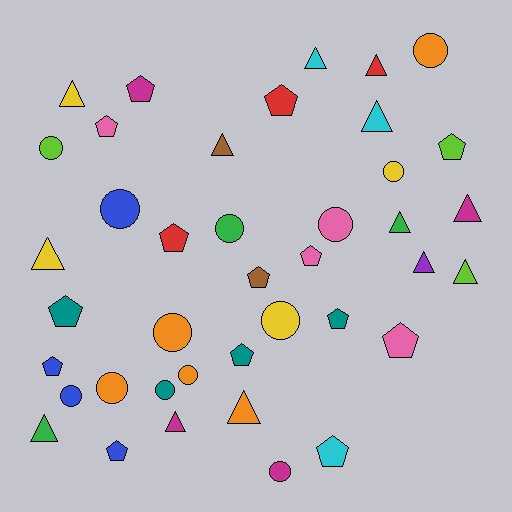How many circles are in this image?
There are 13 circles.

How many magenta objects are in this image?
There are 4 magenta objects.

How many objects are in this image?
There are 40 objects.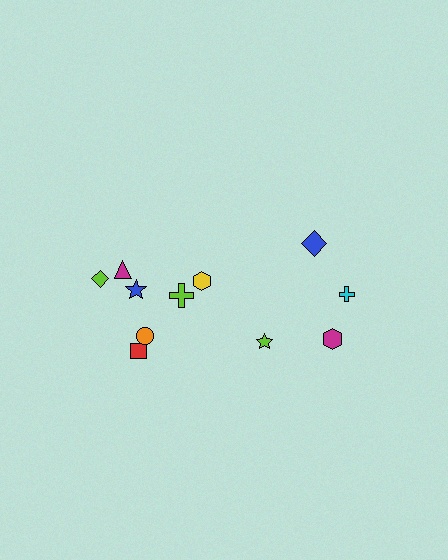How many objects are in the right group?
There are 4 objects.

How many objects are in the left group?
There are 7 objects.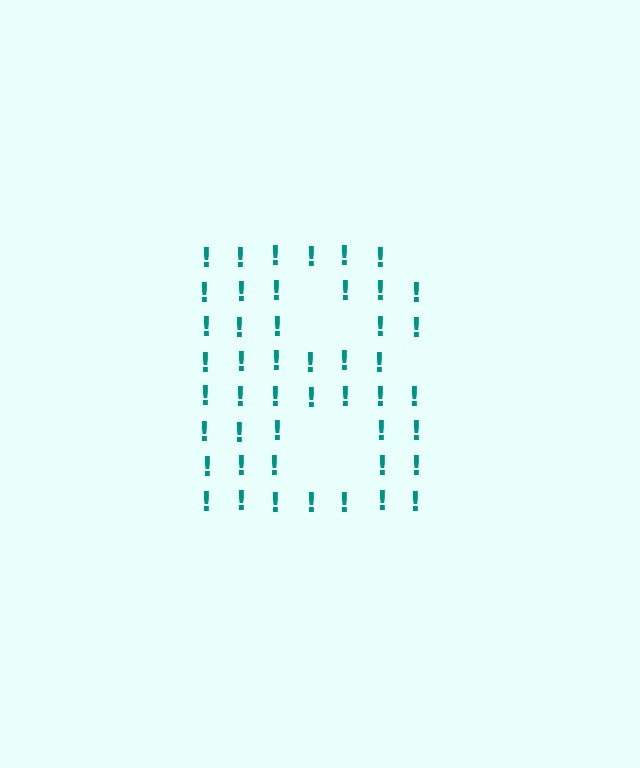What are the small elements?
The small elements are exclamation marks.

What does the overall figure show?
The overall figure shows the letter B.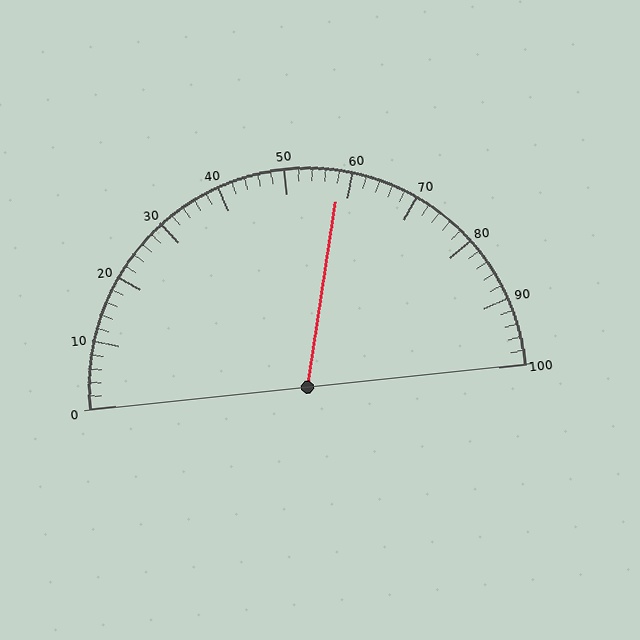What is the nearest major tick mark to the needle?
The nearest major tick mark is 60.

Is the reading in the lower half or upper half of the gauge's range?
The reading is in the upper half of the range (0 to 100).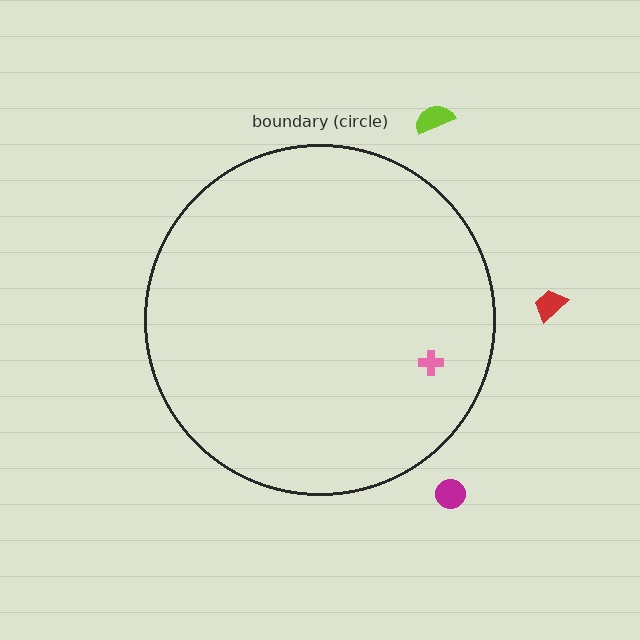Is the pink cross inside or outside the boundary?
Inside.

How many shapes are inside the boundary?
1 inside, 3 outside.